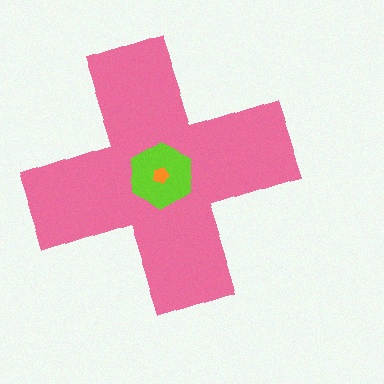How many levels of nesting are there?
3.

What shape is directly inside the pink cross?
The lime hexagon.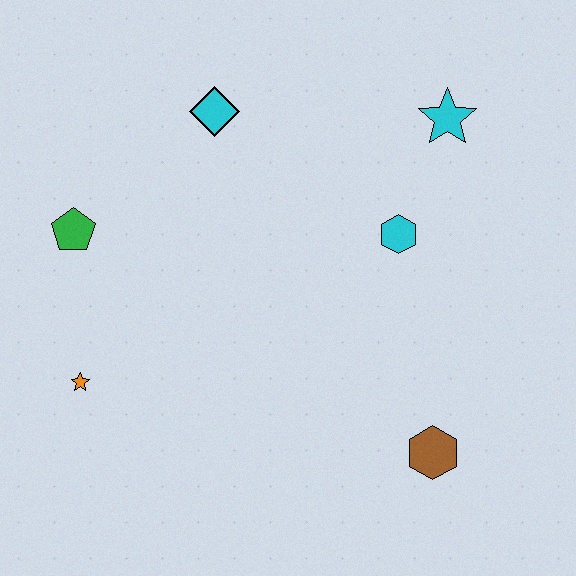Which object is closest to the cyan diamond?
The green pentagon is closest to the cyan diamond.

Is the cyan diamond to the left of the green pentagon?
No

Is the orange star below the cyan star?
Yes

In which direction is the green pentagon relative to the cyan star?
The green pentagon is to the left of the cyan star.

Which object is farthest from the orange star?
The cyan star is farthest from the orange star.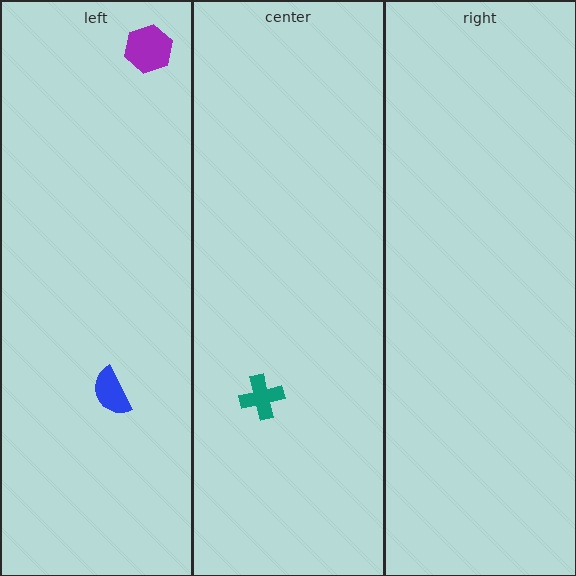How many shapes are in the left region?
2.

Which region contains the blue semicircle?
The left region.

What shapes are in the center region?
The teal cross.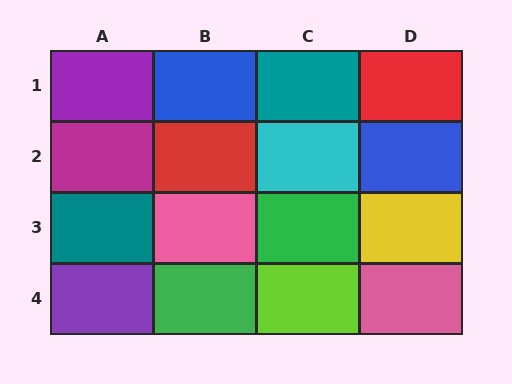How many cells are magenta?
1 cell is magenta.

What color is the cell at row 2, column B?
Red.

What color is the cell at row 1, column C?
Teal.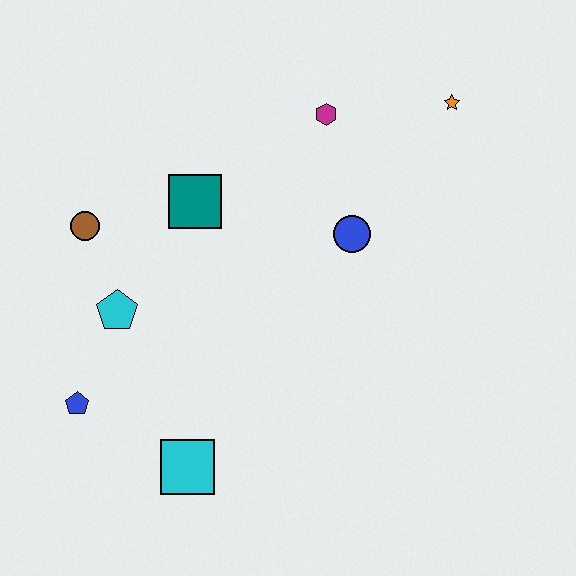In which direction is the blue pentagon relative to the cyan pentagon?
The blue pentagon is below the cyan pentagon.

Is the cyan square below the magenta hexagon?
Yes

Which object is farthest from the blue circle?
The blue pentagon is farthest from the blue circle.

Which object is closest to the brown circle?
The cyan pentagon is closest to the brown circle.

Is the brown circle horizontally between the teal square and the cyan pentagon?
No